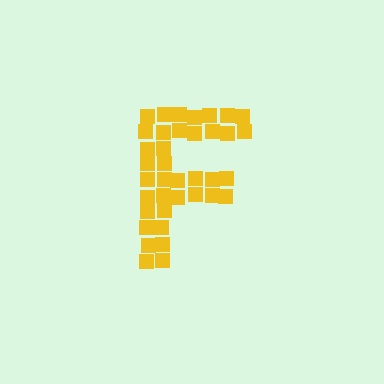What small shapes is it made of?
It is made of small squares.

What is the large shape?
The large shape is the letter F.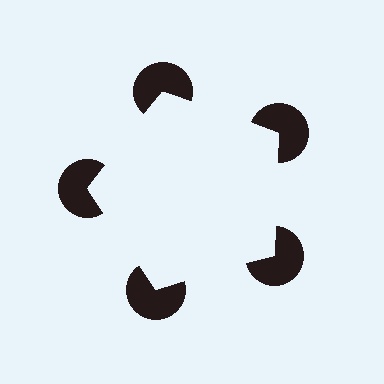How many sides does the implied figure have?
5 sides.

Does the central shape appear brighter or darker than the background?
It typically appears slightly brighter than the background, even though no actual brightness change is drawn.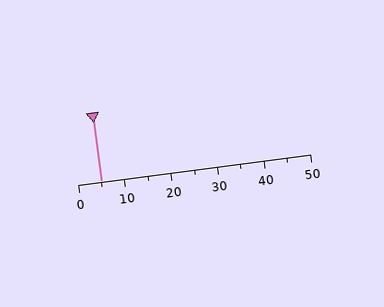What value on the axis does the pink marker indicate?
The marker indicates approximately 5.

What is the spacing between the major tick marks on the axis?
The major ticks are spaced 10 apart.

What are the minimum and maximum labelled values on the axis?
The axis runs from 0 to 50.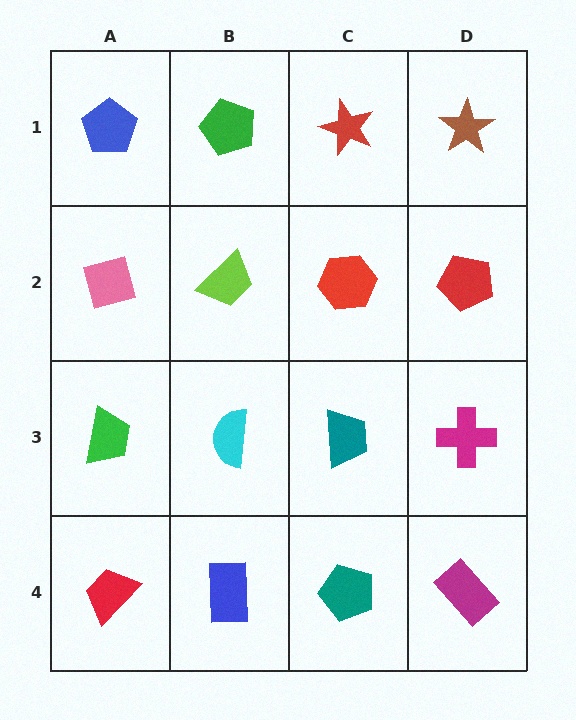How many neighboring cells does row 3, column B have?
4.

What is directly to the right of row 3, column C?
A magenta cross.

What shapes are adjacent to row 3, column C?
A red hexagon (row 2, column C), a teal pentagon (row 4, column C), a cyan semicircle (row 3, column B), a magenta cross (row 3, column D).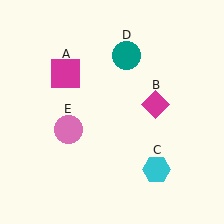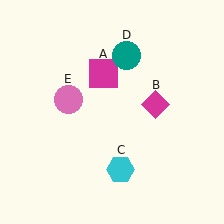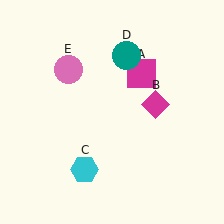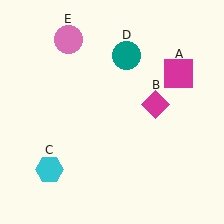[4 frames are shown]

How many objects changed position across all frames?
3 objects changed position: magenta square (object A), cyan hexagon (object C), pink circle (object E).